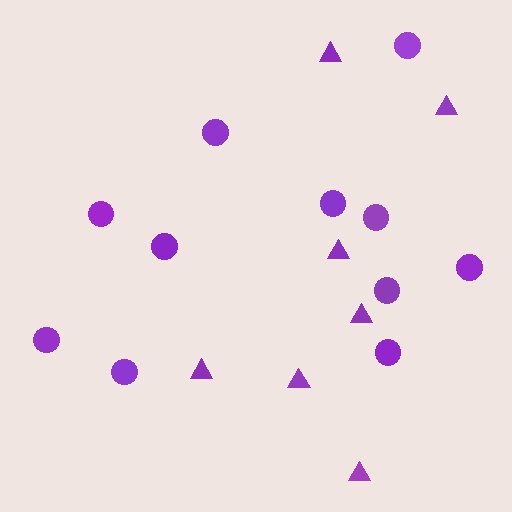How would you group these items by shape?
There are 2 groups: one group of circles (11) and one group of triangles (7).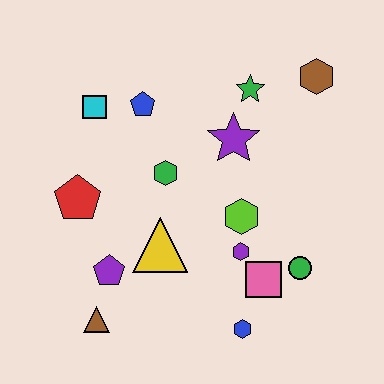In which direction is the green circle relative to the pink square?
The green circle is to the right of the pink square.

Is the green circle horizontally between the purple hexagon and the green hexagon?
No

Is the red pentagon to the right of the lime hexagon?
No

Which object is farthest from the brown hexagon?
The brown triangle is farthest from the brown hexagon.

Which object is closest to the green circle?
The pink square is closest to the green circle.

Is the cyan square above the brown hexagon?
No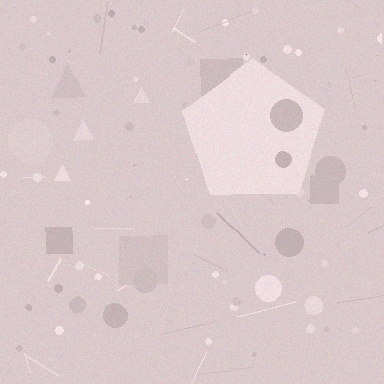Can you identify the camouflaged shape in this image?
The camouflaged shape is a pentagon.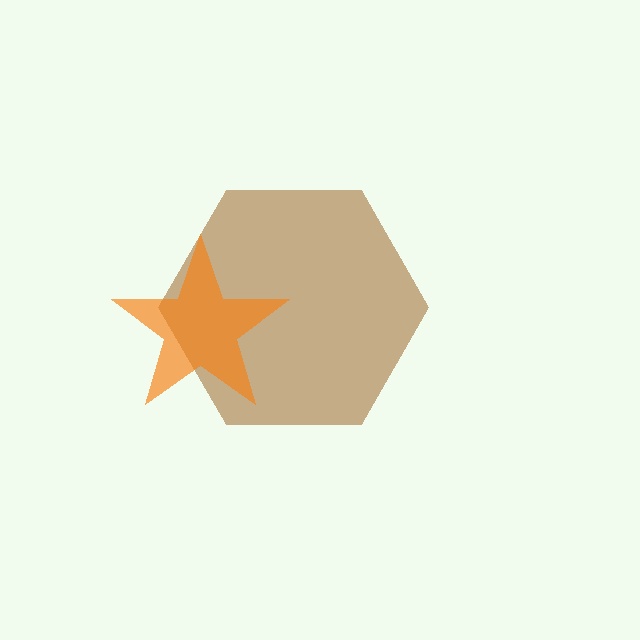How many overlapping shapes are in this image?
There are 2 overlapping shapes in the image.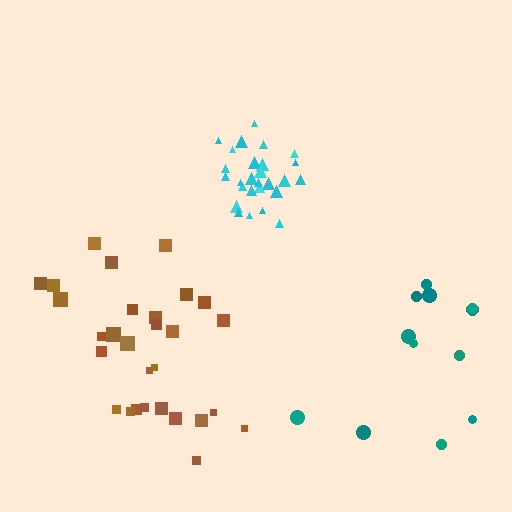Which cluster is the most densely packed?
Cyan.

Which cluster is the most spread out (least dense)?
Teal.